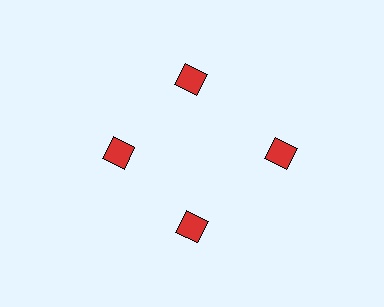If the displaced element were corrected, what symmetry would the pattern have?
It would have 4-fold rotational symmetry — the pattern would map onto itself every 90 degrees.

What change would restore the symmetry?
The symmetry would be restored by moving it inward, back onto the ring so that all 4 squares sit at equal angles and equal distance from the center.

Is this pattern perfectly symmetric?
No. The 4 red squares are arranged in a ring, but one element near the 3 o'clock position is pushed outward from the center, breaking the 4-fold rotational symmetry.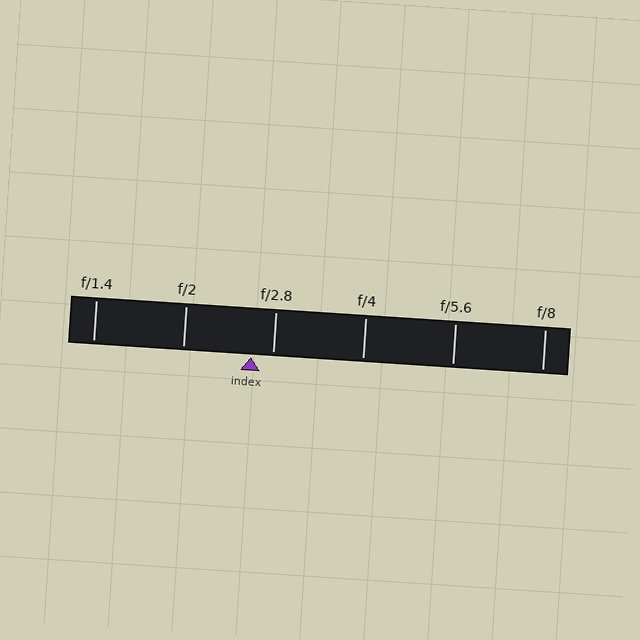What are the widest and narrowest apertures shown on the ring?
The widest aperture shown is f/1.4 and the narrowest is f/8.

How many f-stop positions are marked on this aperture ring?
There are 6 f-stop positions marked.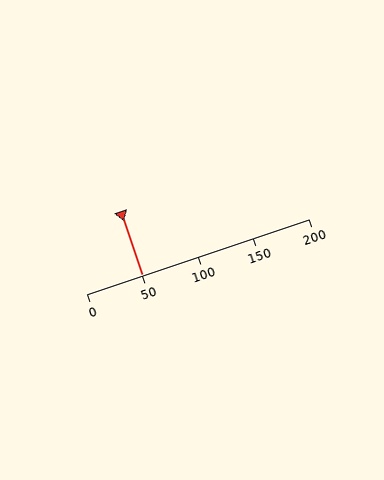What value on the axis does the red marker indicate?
The marker indicates approximately 50.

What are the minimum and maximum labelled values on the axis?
The axis runs from 0 to 200.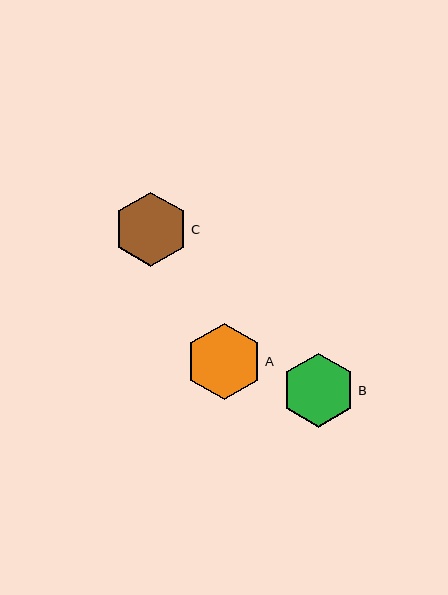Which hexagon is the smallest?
Hexagon B is the smallest with a size of approximately 74 pixels.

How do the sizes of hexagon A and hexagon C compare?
Hexagon A and hexagon C are approximately the same size.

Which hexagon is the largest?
Hexagon A is the largest with a size of approximately 76 pixels.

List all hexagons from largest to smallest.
From largest to smallest: A, C, B.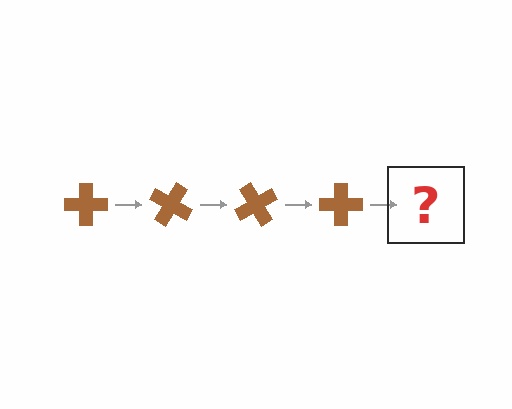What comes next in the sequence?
The next element should be a brown cross rotated 120 degrees.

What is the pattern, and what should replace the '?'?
The pattern is that the cross rotates 30 degrees each step. The '?' should be a brown cross rotated 120 degrees.